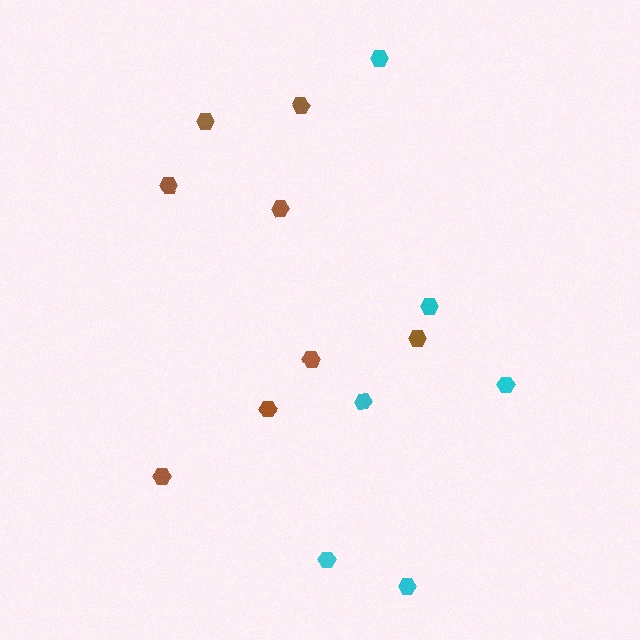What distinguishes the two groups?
There are 2 groups: one group of brown hexagons (8) and one group of cyan hexagons (6).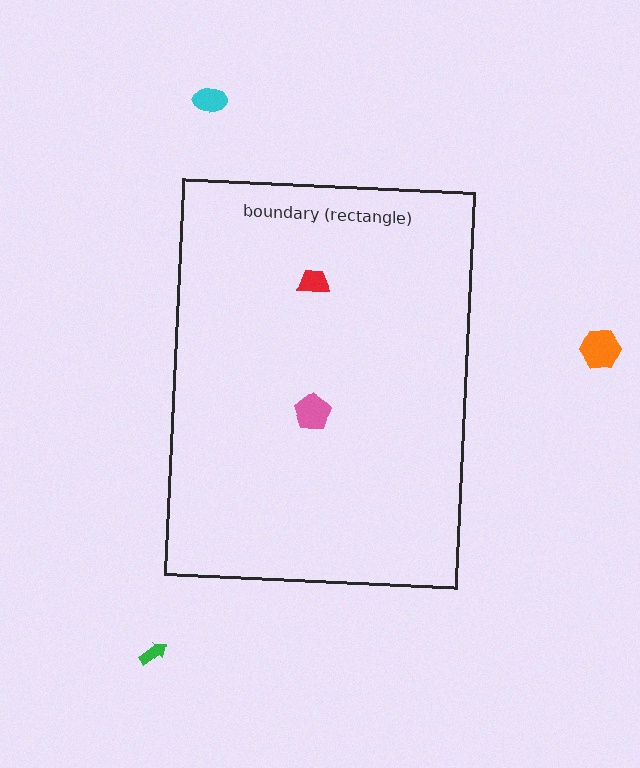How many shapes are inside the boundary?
2 inside, 3 outside.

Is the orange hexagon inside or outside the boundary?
Outside.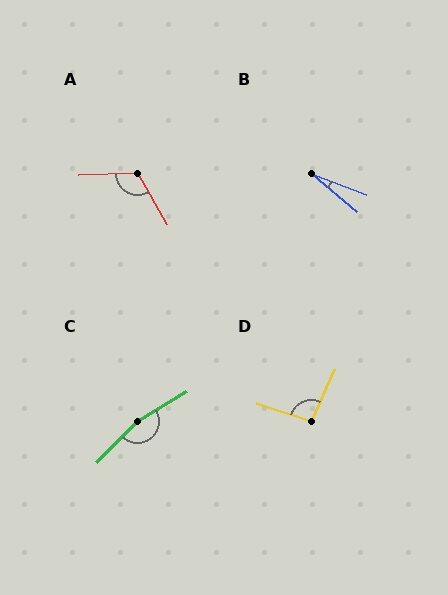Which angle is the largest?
C, at approximately 165 degrees.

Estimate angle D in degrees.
Approximately 96 degrees.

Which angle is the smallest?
B, at approximately 19 degrees.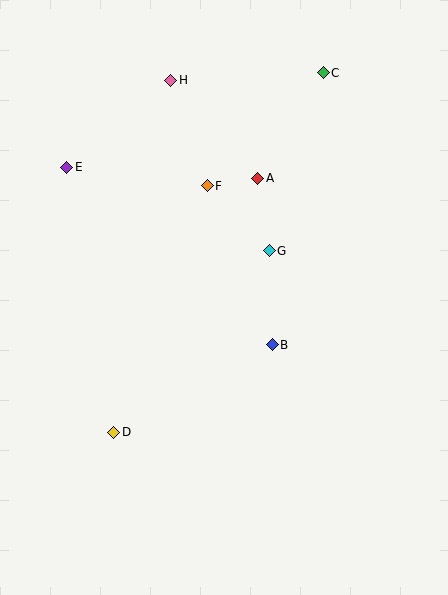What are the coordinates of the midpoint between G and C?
The midpoint between G and C is at (296, 162).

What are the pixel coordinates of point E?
Point E is at (67, 167).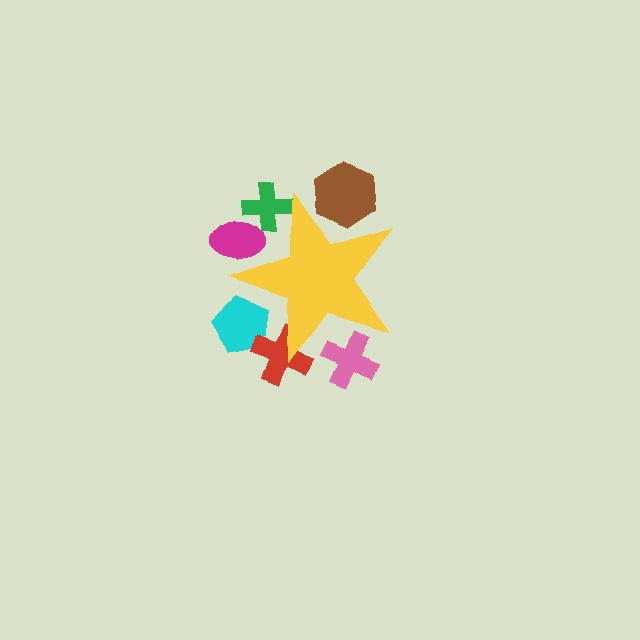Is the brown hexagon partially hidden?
Yes, the brown hexagon is partially hidden behind the yellow star.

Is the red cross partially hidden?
Yes, the red cross is partially hidden behind the yellow star.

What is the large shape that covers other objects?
A yellow star.